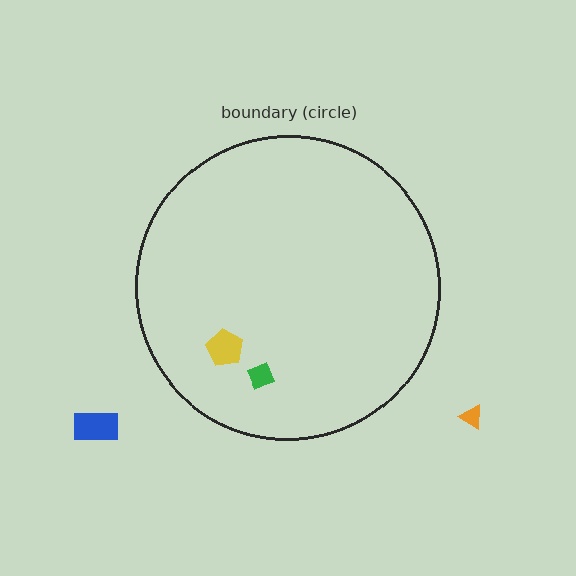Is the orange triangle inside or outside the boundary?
Outside.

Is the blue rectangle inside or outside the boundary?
Outside.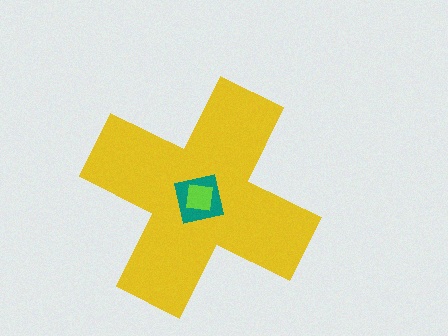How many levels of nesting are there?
3.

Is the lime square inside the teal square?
Yes.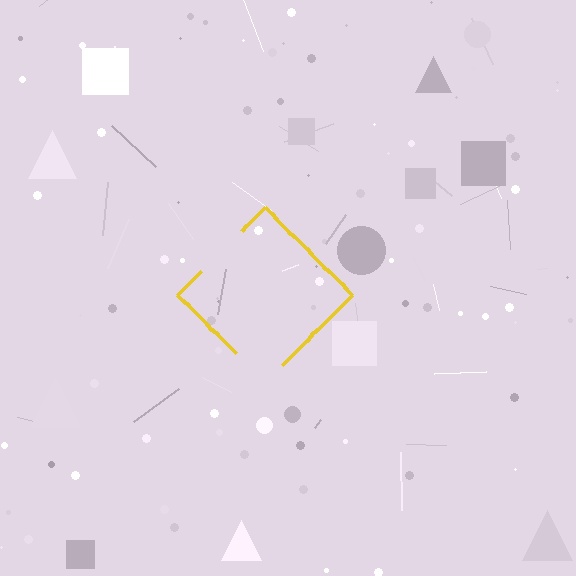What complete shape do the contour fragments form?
The contour fragments form a diamond.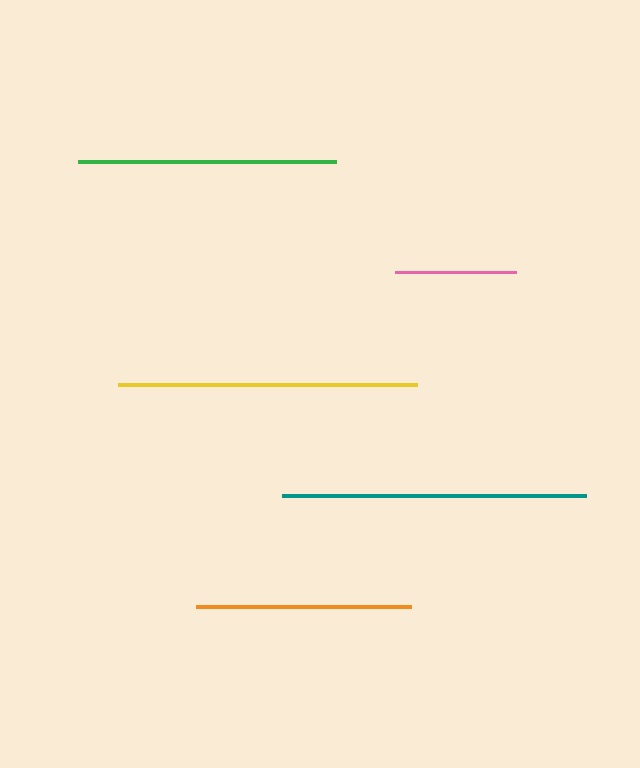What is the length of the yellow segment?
The yellow segment is approximately 300 pixels long.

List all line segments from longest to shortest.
From longest to shortest: teal, yellow, green, orange, pink.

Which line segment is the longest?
The teal line is the longest at approximately 304 pixels.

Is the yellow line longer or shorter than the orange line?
The yellow line is longer than the orange line.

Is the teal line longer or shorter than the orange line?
The teal line is longer than the orange line.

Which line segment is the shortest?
The pink line is the shortest at approximately 121 pixels.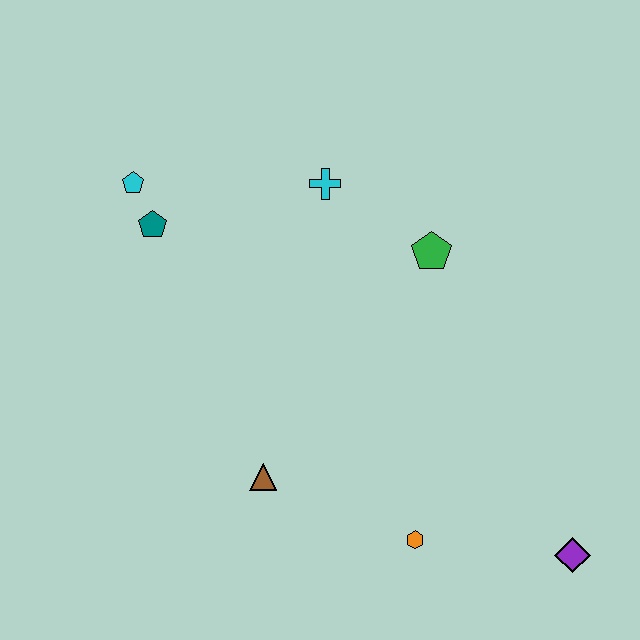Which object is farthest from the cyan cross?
The purple diamond is farthest from the cyan cross.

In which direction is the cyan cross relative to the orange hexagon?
The cyan cross is above the orange hexagon.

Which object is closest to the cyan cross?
The green pentagon is closest to the cyan cross.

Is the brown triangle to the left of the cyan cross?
Yes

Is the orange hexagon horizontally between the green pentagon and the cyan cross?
Yes